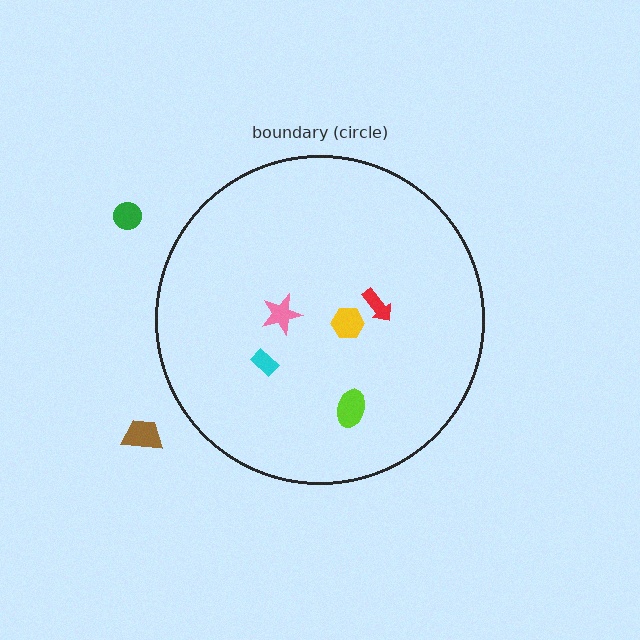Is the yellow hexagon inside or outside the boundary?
Inside.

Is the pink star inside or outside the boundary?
Inside.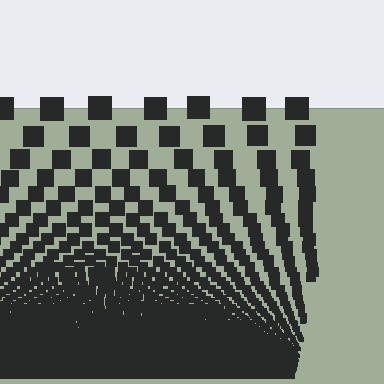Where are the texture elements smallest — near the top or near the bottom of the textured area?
Near the bottom.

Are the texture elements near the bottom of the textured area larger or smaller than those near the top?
Smaller. The gradient is inverted — elements near the bottom are smaller and denser.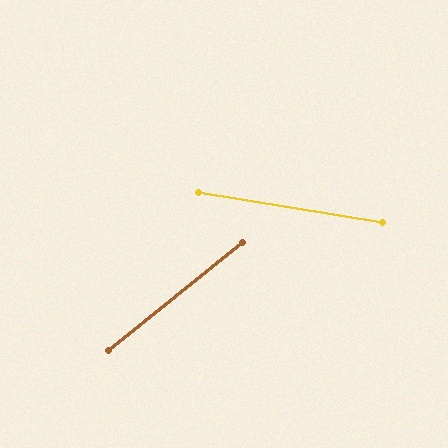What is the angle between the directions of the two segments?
Approximately 48 degrees.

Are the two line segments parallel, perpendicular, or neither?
Neither parallel nor perpendicular — they differ by about 48°.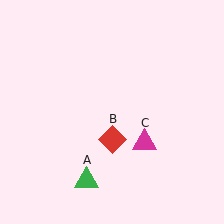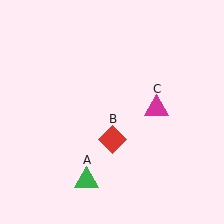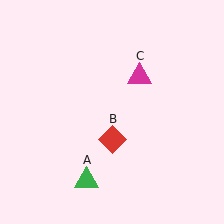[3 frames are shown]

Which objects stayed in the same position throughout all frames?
Green triangle (object A) and red diamond (object B) remained stationary.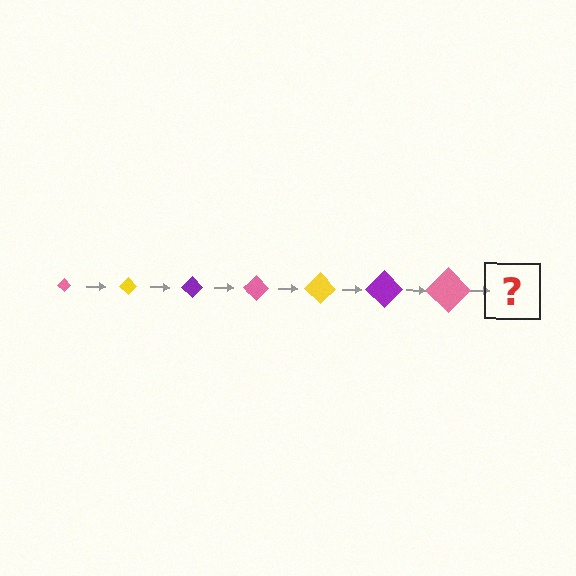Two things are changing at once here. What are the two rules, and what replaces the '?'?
The two rules are that the diamond grows larger each step and the color cycles through pink, yellow, and purple. The '?' should be a yellow diamond, larger than the previous one.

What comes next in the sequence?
The next element should be a yellow diamond, larger than the previous one.